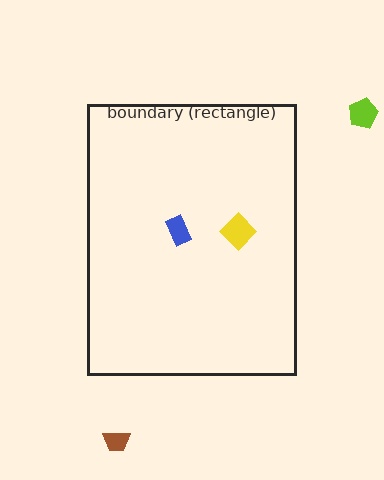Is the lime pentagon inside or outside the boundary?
Outside.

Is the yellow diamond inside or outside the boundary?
Inside.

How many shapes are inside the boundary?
2 inside, 2 outside.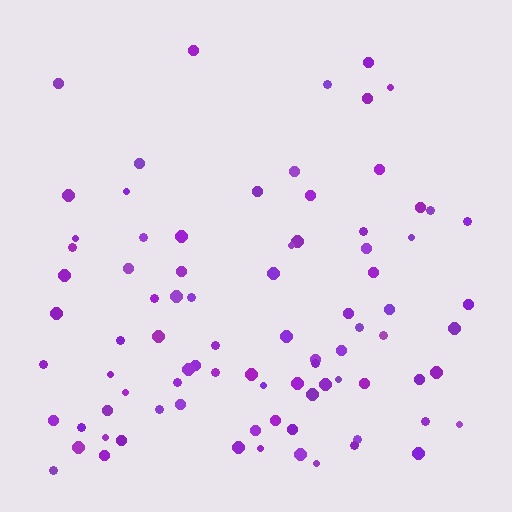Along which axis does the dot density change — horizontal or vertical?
Vertical.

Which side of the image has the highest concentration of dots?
The bottom.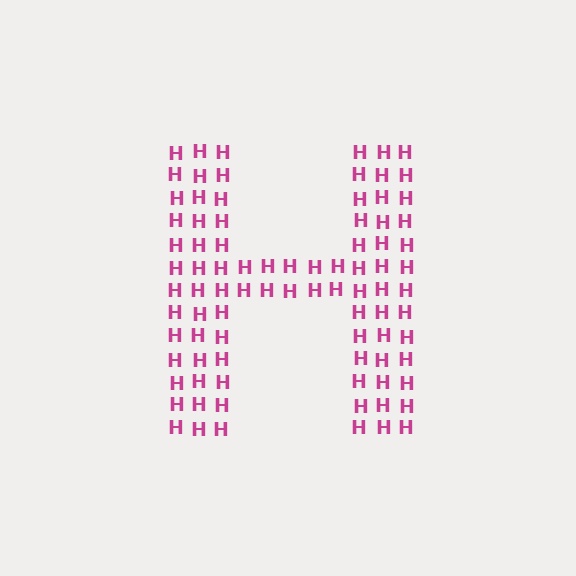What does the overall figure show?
The overall figure shows the letter H.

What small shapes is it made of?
It is made of small letter H's.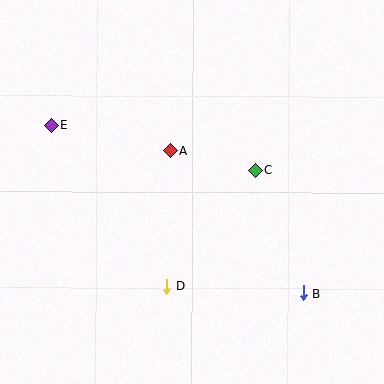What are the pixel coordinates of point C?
Point C is at (255, 171).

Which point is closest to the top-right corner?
Point C is closest to the top-right corner.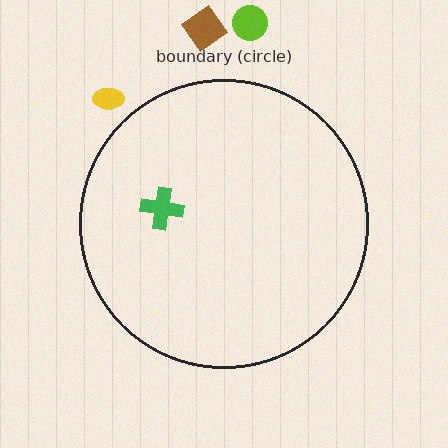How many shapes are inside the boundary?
1 inside, 3 outside.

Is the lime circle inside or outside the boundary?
Outside.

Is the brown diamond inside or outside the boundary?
Outside.